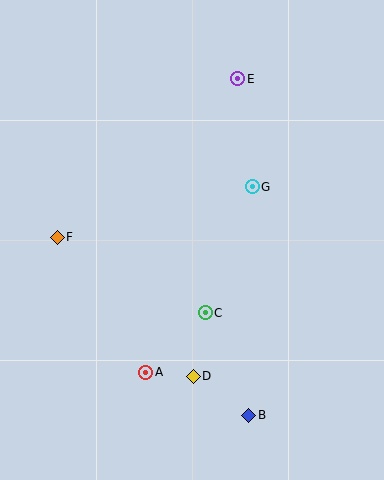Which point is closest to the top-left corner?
Point F is closest to the top-left corner.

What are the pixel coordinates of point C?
Point C is at (205, 313).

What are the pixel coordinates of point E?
Point E is at (238, 79).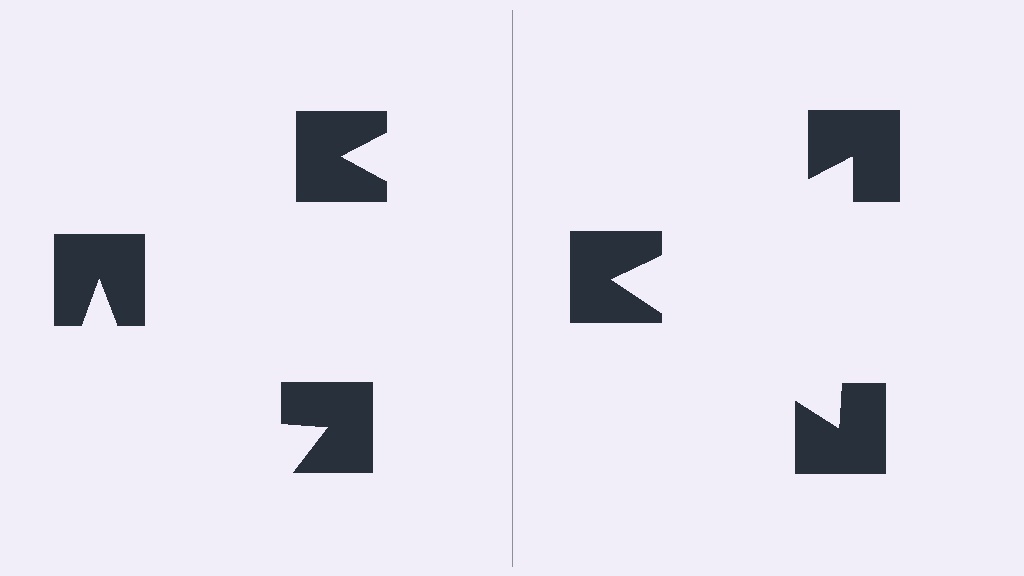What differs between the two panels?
The notched squares are positioned identically on both sides; only the wedge orientations differ. On the right they align to a triangle; on the left they are misaligned.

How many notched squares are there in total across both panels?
6 — 3 on each side.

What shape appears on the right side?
An illusory triangle.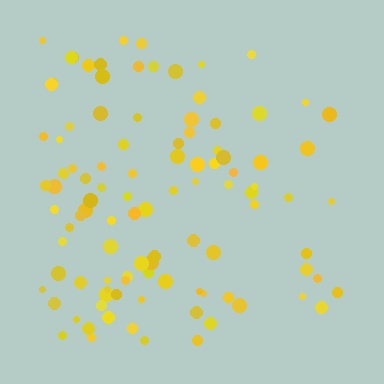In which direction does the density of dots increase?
From right to left, with the left side densest.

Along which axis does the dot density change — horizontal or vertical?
Horizontal.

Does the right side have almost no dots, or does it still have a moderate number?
Still a moderate number, just noticeably fewer than the left.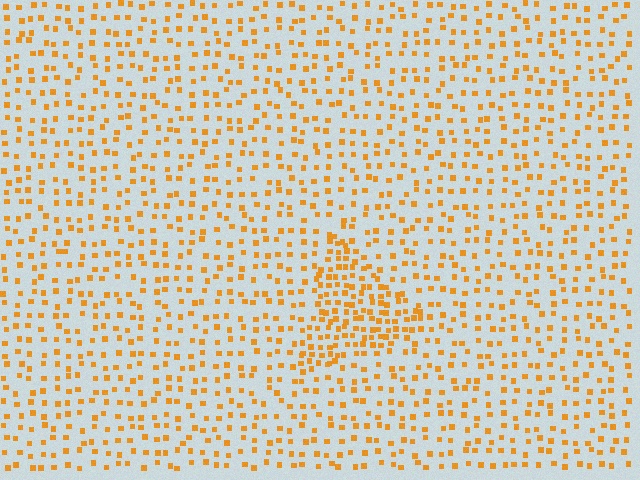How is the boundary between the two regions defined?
The boundary is defined by a change in element density (approximately 2.1x ratio). All elements are the same color, size, and shape.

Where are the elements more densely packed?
The elements are more densely packed inside the triangle boundary.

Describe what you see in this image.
The image contains small orange elements arranged at two different densities. A triangle-shaped region is visible where the elements are more densely packed than the surrounding area.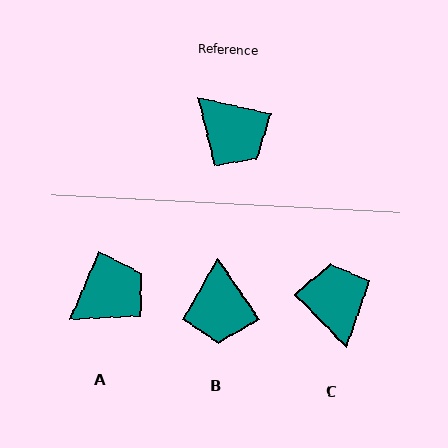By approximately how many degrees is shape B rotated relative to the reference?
Approximately 43 degrees clockwise.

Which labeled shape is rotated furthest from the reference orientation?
C, about 148 degrees away.